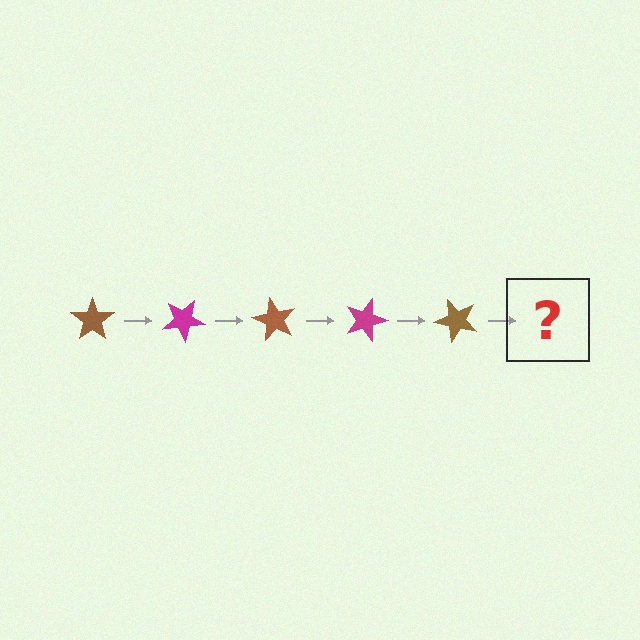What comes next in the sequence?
The next element should be a magenta star, rotated 150 degrees from the start.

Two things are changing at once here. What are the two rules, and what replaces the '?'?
The two rules are that it rotates 30 degrees each step and the color cycles through brown and magenta. The '?' should be a magenta star, rotated 150 degrees from the start.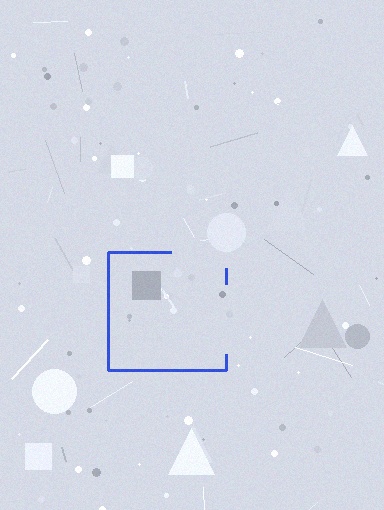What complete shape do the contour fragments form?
The contour fragments form a square.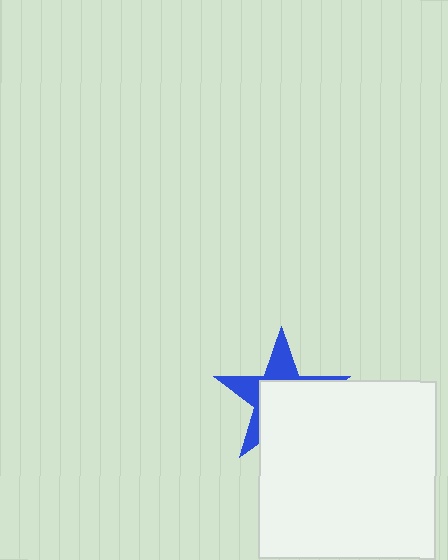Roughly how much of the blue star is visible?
A small part of it is visible (roughly 41%).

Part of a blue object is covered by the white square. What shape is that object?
It is a star.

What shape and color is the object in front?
The object in front is a white square.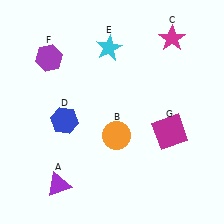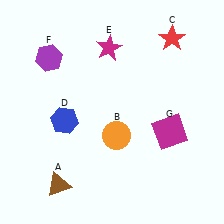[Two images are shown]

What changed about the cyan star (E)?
In Image 1, E is cyan. In Image 2, it changed to magenta.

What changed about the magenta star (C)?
In Image 1, C is magenta. In Image 2, it changed to red.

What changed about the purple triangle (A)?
In Image 1, A is purple. In Image 2, it changed to brown.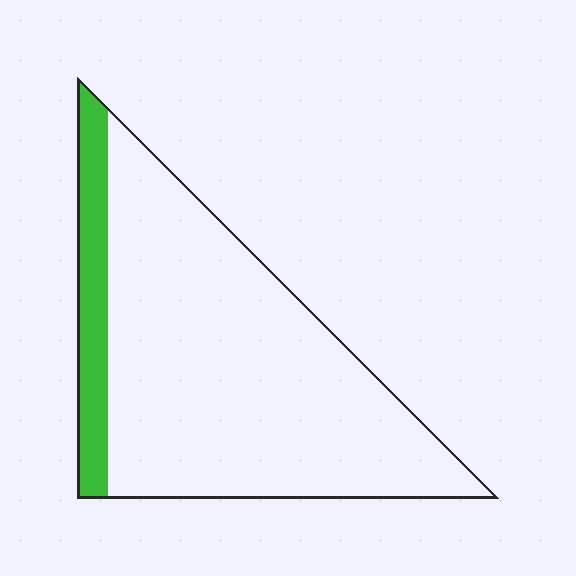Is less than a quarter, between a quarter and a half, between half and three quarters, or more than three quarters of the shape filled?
Less than a quarter.